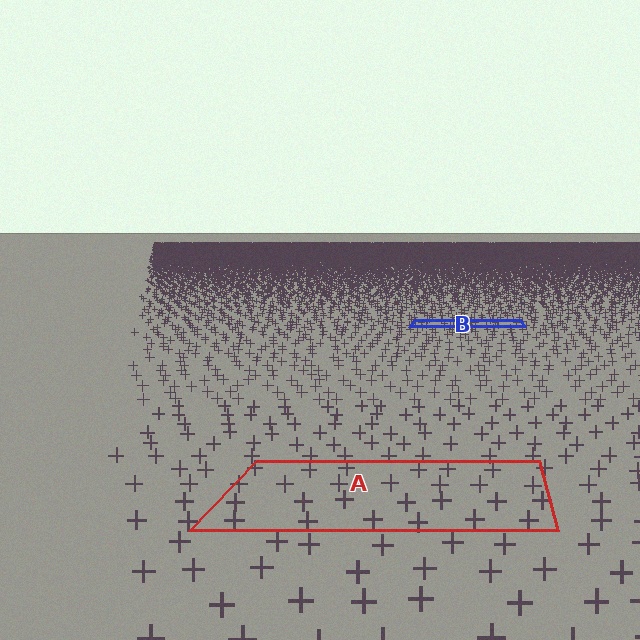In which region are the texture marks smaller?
The texture marks are smaller in region B, because it is farther away.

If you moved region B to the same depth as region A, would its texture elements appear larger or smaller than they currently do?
They would appear larger. At a closer depth, the same texture elements are projected at a bigger on-screen size.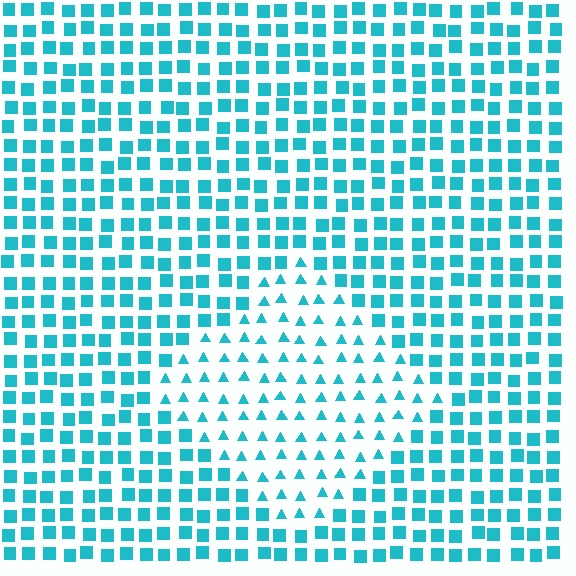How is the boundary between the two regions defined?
The boundary is defined by a change in element shape: triangles inside vs. squares outside. All elements share the same color and spacing.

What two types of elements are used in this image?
The image uses triangles inside the diamond region and squares outside it.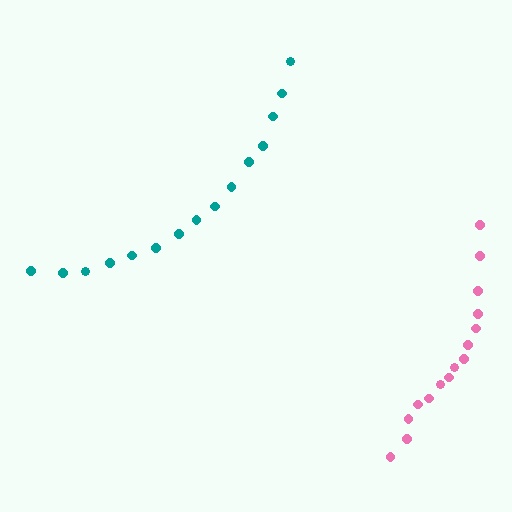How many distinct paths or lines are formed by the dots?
There are 2 distinct paths.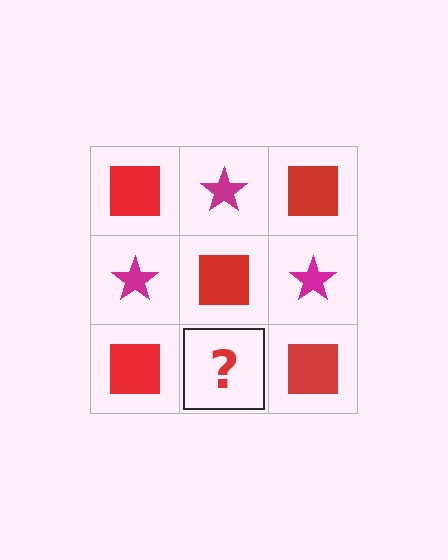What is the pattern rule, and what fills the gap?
The rule is that it alternates red square and magenta star in a checkerboard pattern. The gap should be filled with a magenta star.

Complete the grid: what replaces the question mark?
The question mark should be replaced with a magenta star.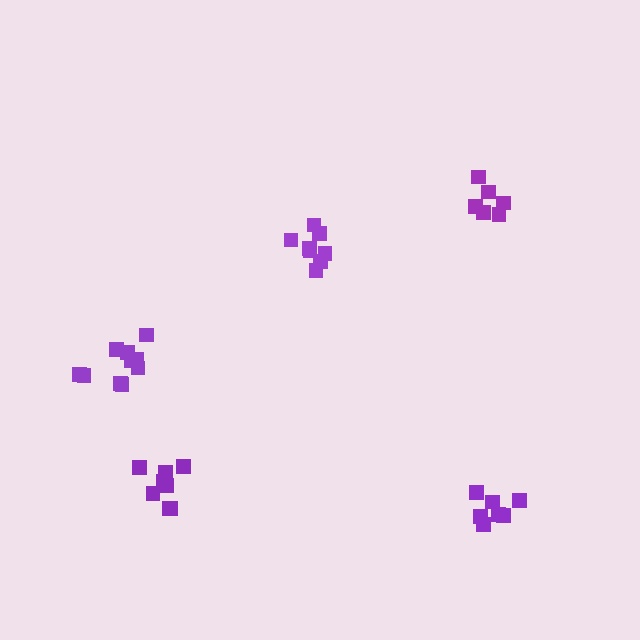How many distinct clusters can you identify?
There are 5 distinct clusters.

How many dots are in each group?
Group 1: 7 dots, Group 2: 8 dots, Group 3: 10 dots, Group 4: 6 dots, Group 5: 8 dots (39 total).